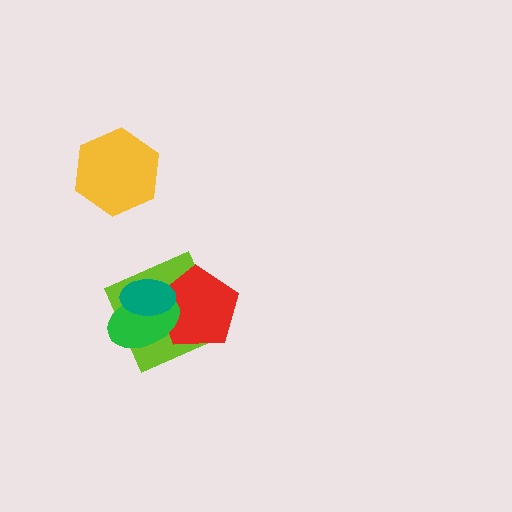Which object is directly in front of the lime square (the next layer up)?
The red pentagon is directly in front of the lime square.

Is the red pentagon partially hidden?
Yes, it is partially covered by another shape.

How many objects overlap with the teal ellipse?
3 objects overlap with the teal ellipse.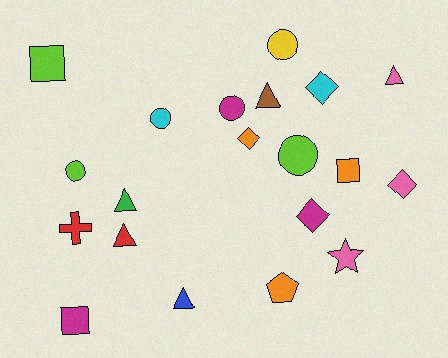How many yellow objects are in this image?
There is 1 yellow object.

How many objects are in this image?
There are 20 objects.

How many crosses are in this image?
There is 1 cross.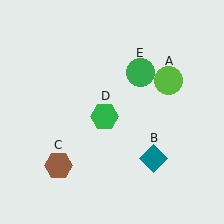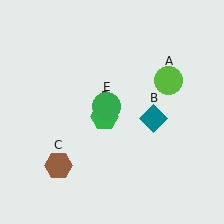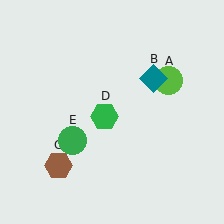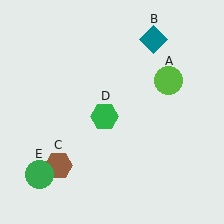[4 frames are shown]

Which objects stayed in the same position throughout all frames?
Lime circle (object A) and brown hexagon (object C) and green hexagon (object D) remained stationary.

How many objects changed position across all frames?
2 objects changed position: teal diamond (object B), green circle (object E).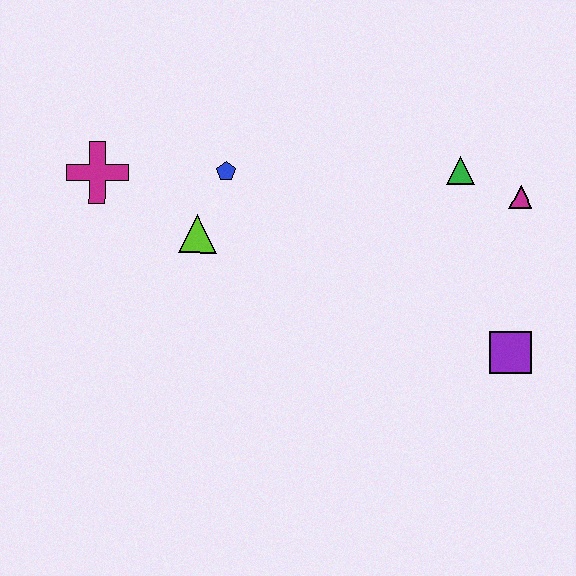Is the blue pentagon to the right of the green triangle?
No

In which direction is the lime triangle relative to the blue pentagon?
The lime triangle is below the blue pentagon.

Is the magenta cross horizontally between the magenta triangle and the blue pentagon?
No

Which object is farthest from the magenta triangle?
The magenta cross is farthest from the magenta triangle.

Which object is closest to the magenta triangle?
The green triangle is closest to the magenta triangle.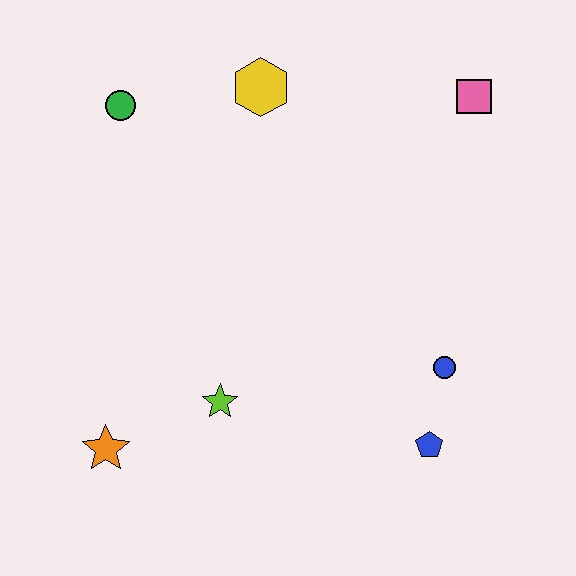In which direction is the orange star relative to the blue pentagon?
The orange star is to the left of the blue pentagon.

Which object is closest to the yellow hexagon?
The green circle is closest to the yellow hexagon.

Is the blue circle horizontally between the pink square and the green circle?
Yes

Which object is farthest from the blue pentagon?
The green circle is farthest from the blue pentagon.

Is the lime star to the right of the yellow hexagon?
No